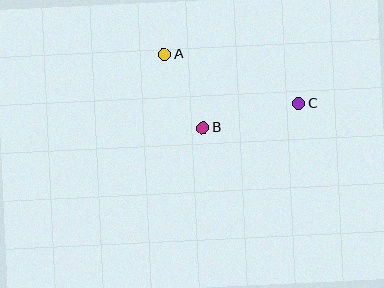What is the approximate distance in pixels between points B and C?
The distance between B and C is approximately 99 pixels.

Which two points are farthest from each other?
Points A and C are farthest from each other.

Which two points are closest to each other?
Points A and B are closest to each other.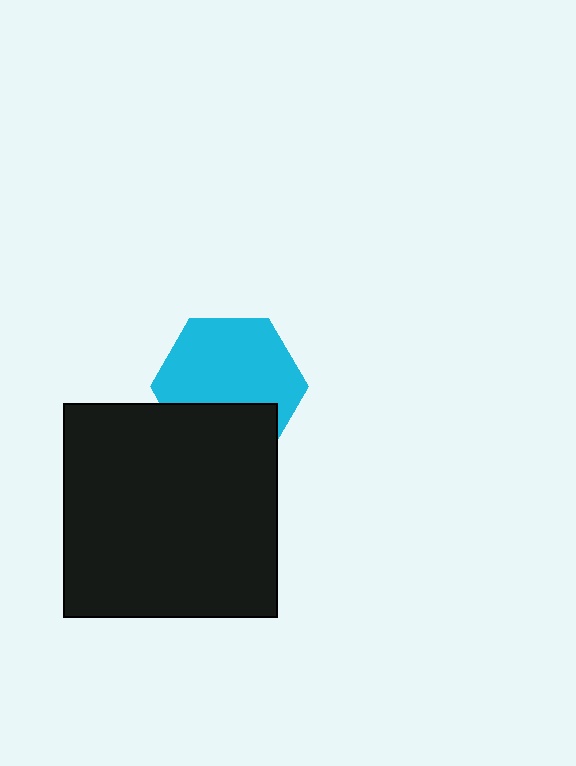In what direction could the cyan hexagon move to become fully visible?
The cyan hexagon could move up. That would shift it out from behind the black square entirely.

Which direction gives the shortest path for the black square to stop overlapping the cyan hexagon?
Moving down gives the shortest separation.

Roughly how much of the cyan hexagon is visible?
Most of it is visible (roughly 68%).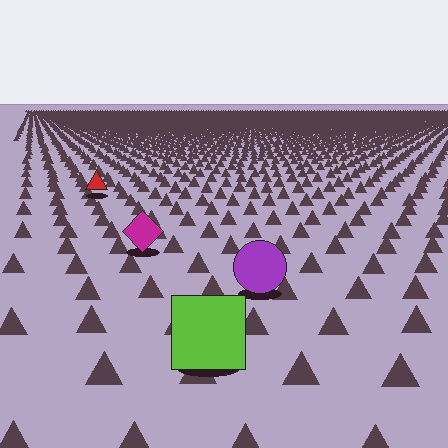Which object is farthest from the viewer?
The red triangle is farthest from the viewer. It appears smaller and the ground texture around it is denser.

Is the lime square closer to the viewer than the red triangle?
Yes. The lime square is closer — you can tell from the texture gradient: the ground texture is coarser near it.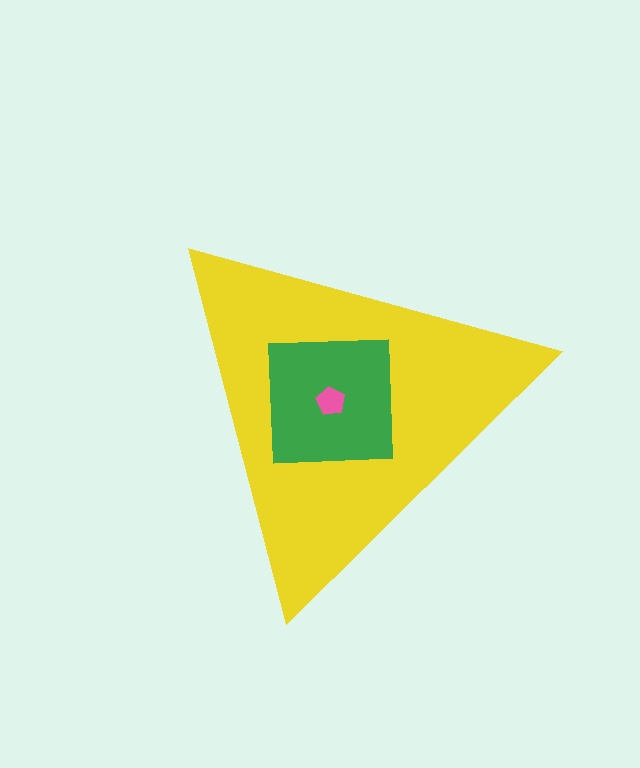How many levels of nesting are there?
3.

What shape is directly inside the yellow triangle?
The green square.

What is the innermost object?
The pink pentagon.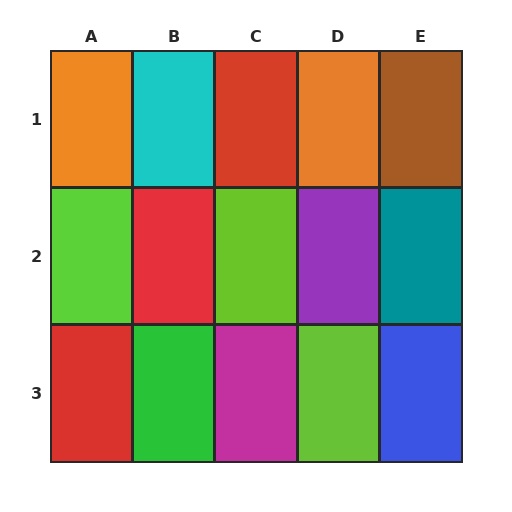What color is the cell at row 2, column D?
Purple.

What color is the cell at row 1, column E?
Brown.